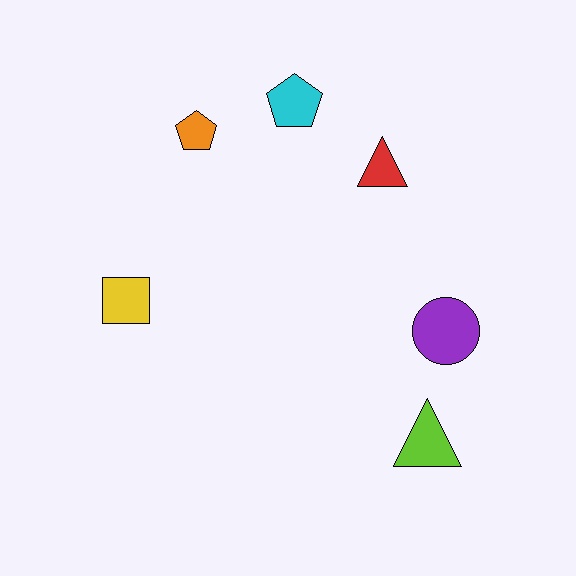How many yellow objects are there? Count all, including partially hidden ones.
There is 1 yellow object.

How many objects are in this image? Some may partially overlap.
There are 6 objects.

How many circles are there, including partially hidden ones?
There is 1 circle.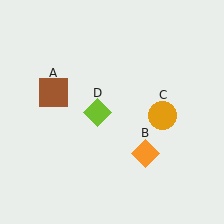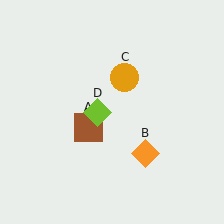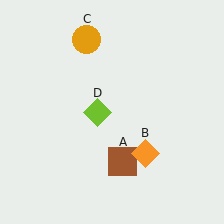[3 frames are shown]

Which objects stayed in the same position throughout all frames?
Orange diamond (object B) and lime diamond (object D) remained stationary.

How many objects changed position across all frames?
2 objects changed position: brown square (object A), orange circle (object C).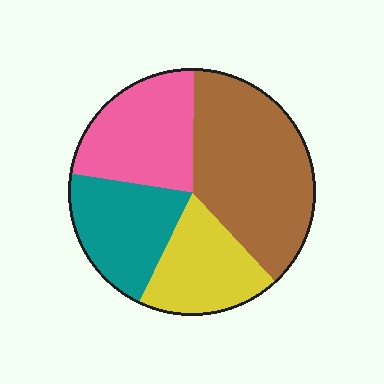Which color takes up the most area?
Brown, at roughly 40%.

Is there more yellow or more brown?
Brown.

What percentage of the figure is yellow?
Yellow takes up between a sixth and a third of the figure.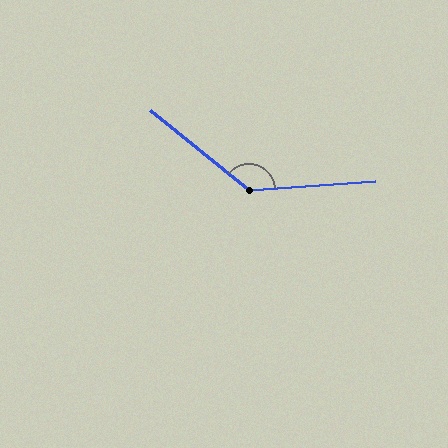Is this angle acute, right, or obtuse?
It is obtuse.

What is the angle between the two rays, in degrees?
Approximately 137 degrees.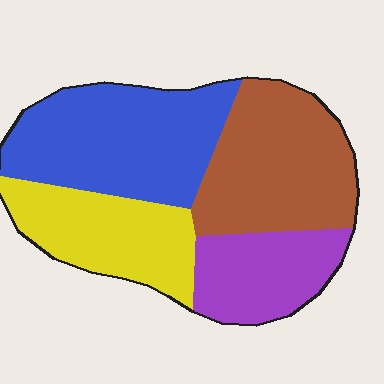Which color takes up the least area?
Purple, at roughly 15%.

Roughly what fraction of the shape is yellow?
Yellow covers about 20% of the shape.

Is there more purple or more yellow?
Yellow.